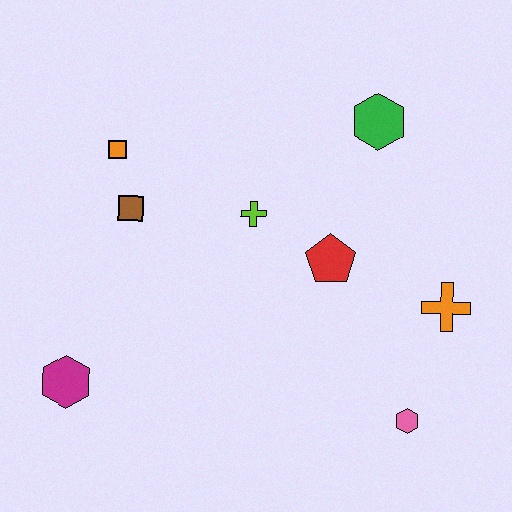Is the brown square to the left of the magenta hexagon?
No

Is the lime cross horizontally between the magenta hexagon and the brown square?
No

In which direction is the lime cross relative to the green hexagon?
The lime cross is to the left of the green hexagon.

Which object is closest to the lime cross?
The red pentagon is closest to the lime cross.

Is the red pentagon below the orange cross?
No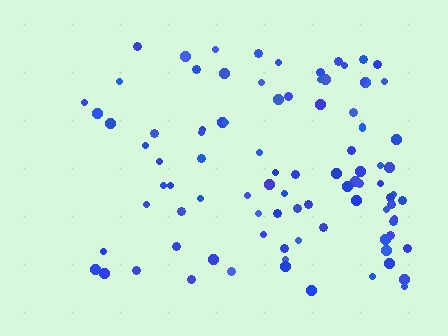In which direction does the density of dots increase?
From left to right, with the right side densest.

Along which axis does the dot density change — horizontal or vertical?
Horizontal.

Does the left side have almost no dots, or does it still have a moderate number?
Still a moderate number, just noticeably fewer than the right.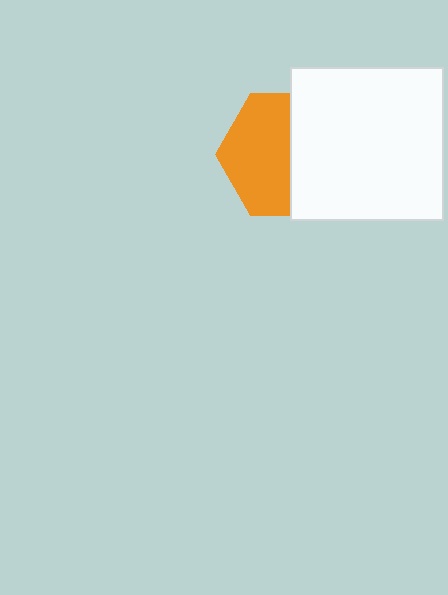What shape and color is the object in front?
The object in front is a white square.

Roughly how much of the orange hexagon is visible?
About half of it is visible (roughly 53%).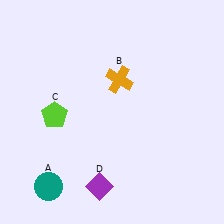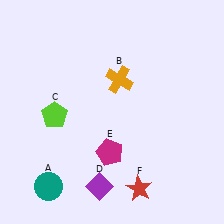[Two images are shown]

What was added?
A magenta pentagon (E), a red star (F) were added in Image 2.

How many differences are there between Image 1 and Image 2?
There are 2 differences between the two images.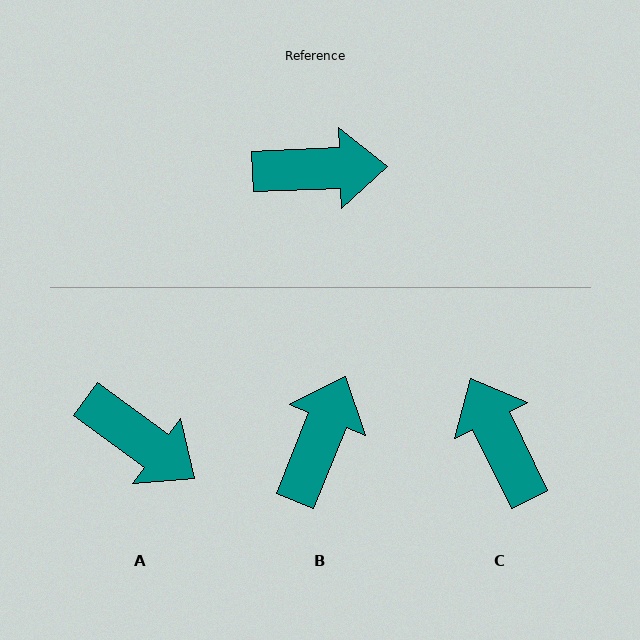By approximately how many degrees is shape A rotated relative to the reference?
Approximately 38 degrees clockwise.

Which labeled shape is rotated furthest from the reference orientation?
C, about 114 degrees away.